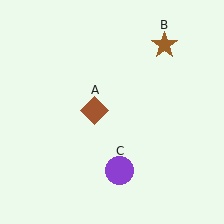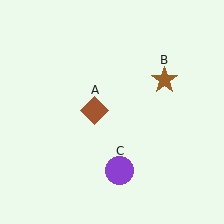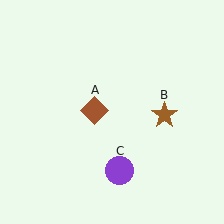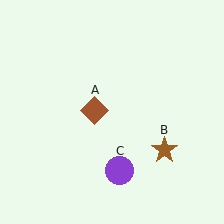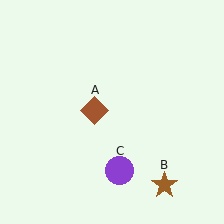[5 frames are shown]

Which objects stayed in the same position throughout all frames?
Brown diamond (object A) and purple circle (object C) remained stationary.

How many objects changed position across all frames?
1 object changed position: brown star (object B).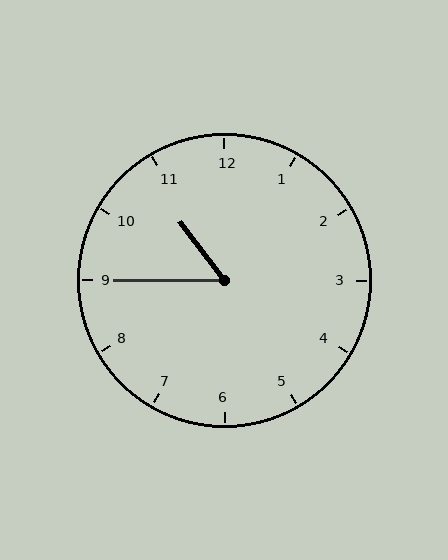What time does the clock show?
10:45.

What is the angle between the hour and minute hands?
Approximately 52 degrees.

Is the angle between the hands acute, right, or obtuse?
It is acute.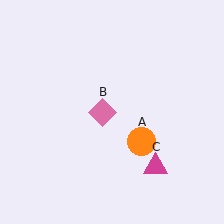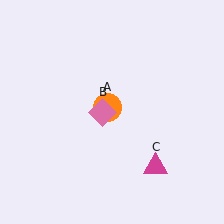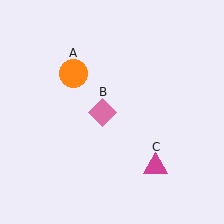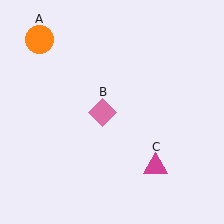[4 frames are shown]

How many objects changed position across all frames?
1 object changed position: orange circle (object A).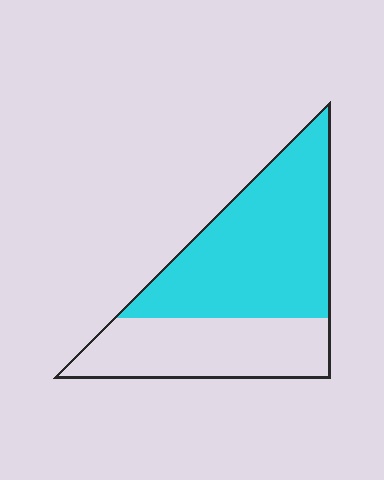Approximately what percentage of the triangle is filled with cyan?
Approximately 60%.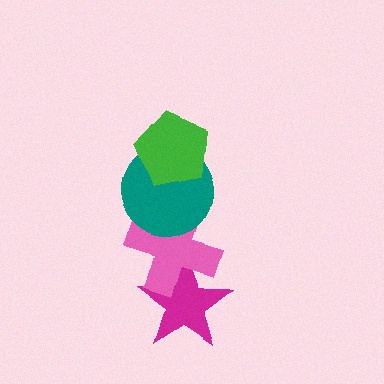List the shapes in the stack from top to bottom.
From top to bottom: the green pentagon, the teal circle, the pink cross, the magenta star.